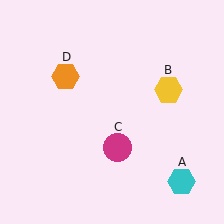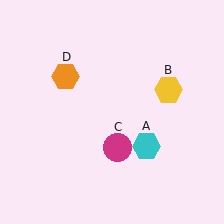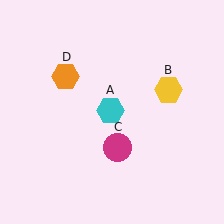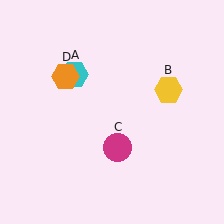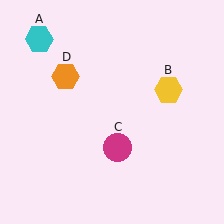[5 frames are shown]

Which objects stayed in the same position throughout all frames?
Yellow hexagon (object B) and magenta circle (object C) and orange hexagon (object D) remained stationary.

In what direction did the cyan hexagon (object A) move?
The cyan hexagon (object A) moved up and to the left.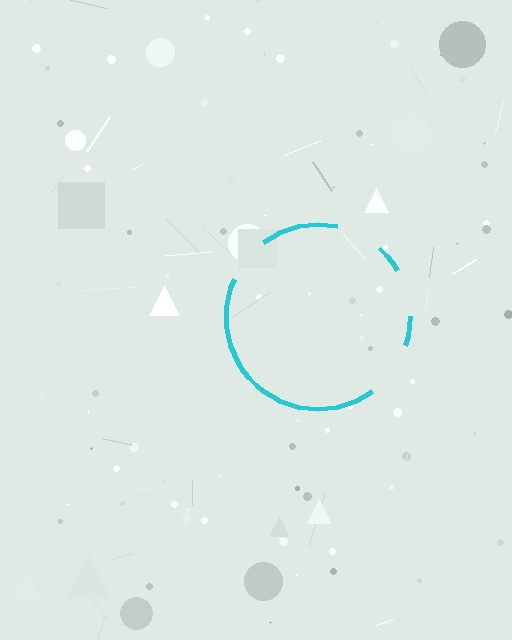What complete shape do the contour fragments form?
The contour fragments form a circle.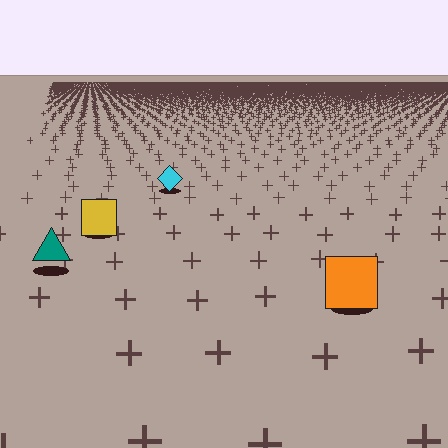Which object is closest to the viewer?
The orange square is closest. The texture marks near it are larger and more spread out.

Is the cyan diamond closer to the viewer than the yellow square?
No. The yellow square is closer — you can tell from the texture gradient: the ground texture is coarser near it.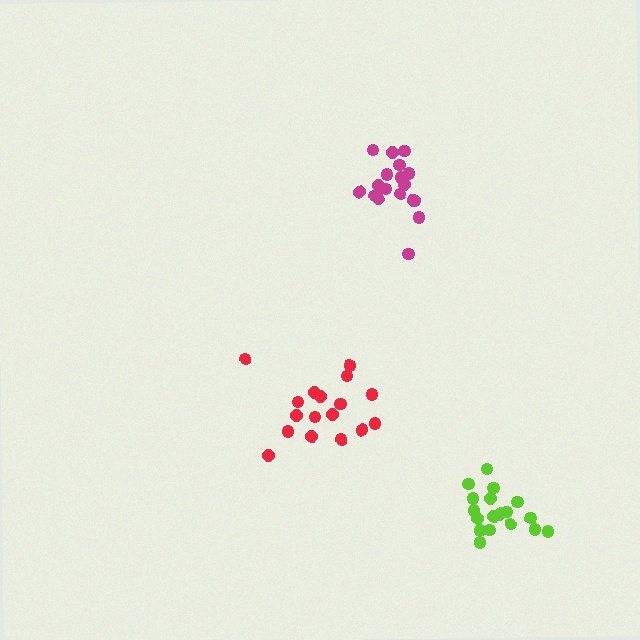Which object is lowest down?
The lime cluster is bottommost.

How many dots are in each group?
Group 1: 17 dots, Group 2: 19 dots, Group 3: 19 dots (55 total).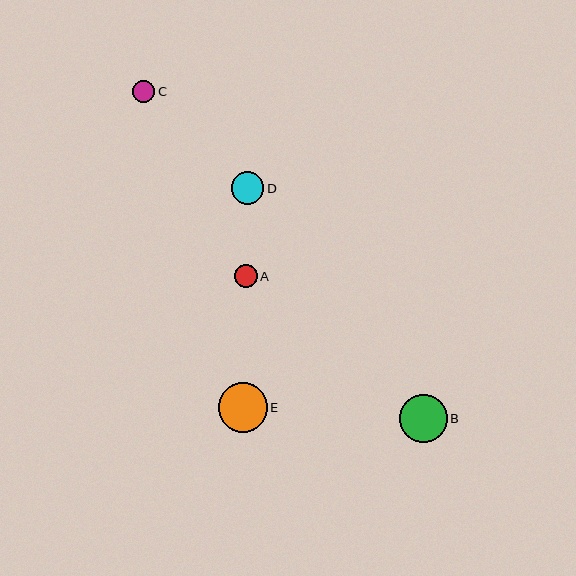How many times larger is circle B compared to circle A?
Circle B is approximately 2.1 times the size of circle A.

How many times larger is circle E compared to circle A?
Circle E is approximately 2.1 times the size of circle A.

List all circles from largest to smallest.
From largest to smallest: E, B, D, A, C.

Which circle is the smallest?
Circle C is the smallest with a size of approximately 22 pixels.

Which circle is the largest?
Circle E is the largest with a size of approximately 49 pixels.